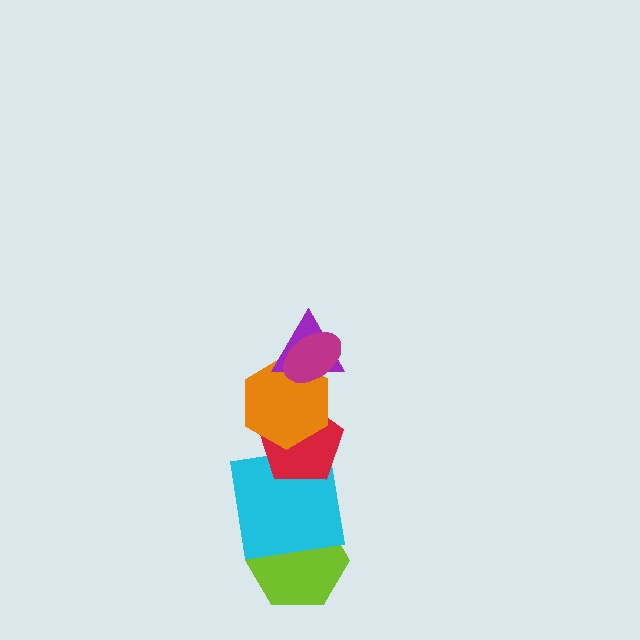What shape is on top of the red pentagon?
The orange hexagon is on top of the red pentagon.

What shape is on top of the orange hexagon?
The purple triangle is on top of the orange hexagon.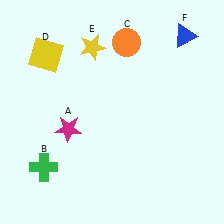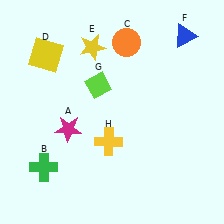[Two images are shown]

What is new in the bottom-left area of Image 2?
A yellow cross (H) was added in the bottom-left area of Image 2.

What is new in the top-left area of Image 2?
A lime diamond (G) was added in the top-left area of Image 2.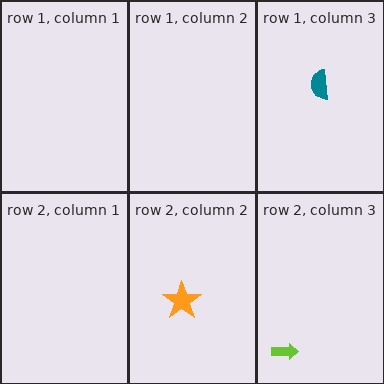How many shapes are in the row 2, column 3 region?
1.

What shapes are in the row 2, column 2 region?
The orange star.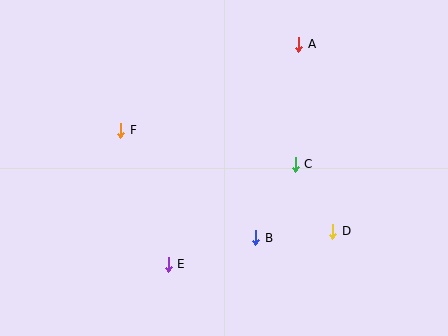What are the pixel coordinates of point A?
Point A is at (299, 44).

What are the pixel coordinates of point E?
Point E is at (168, 264).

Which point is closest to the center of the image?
Point C at (295, 164) is closest to the center.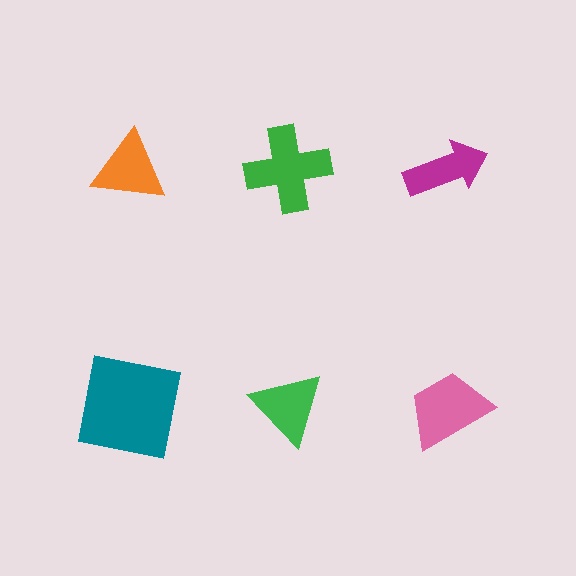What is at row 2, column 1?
A teal square.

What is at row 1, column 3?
A magenta arrow.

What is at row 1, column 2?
A green cross.